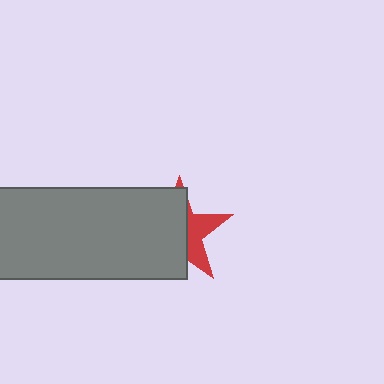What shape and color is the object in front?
The object in front is a gray rectangle.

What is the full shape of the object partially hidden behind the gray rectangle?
The partially hidden object is a red star.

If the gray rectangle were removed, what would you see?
You would see the complete red star.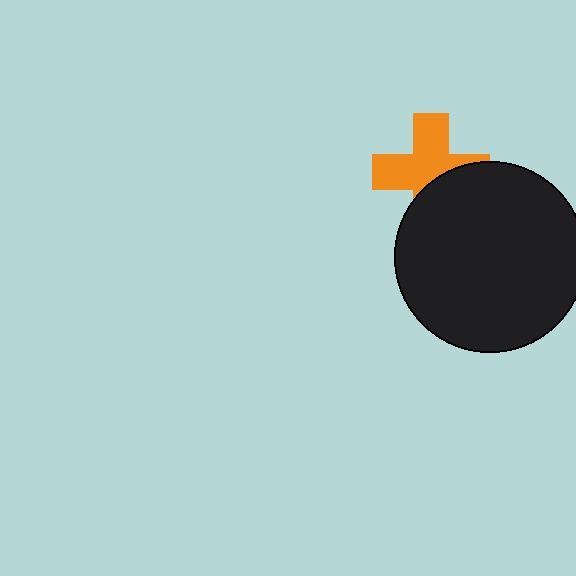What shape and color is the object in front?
The object in front is a black circle.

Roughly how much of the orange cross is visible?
About half of it is visible (roughly 61%).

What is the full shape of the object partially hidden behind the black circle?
The partially hidden object is an orange cross.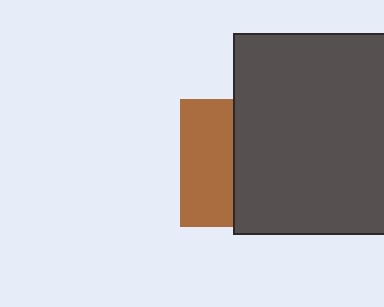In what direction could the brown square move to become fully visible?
The brown square could move left. That would shift it out from behind the dark gray square entirely.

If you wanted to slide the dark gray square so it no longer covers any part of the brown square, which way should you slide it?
Slide it right — that is the most direct way to separate the two shapes.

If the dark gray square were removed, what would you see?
You would see the complete brown square.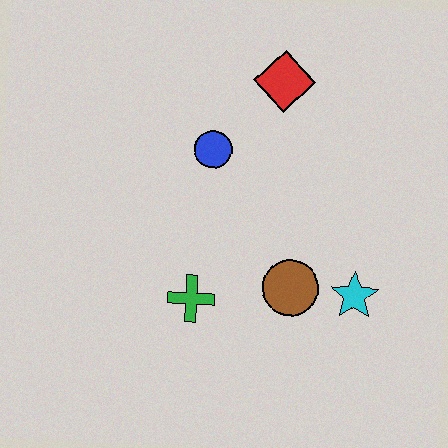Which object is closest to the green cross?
The brown circle is closest to the green cross.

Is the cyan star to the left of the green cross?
No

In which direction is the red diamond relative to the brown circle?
The red diamond is above the brown circle.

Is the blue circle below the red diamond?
Yes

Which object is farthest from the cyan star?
The red diamond is farthest from the cyan star.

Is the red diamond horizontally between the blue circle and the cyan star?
Yes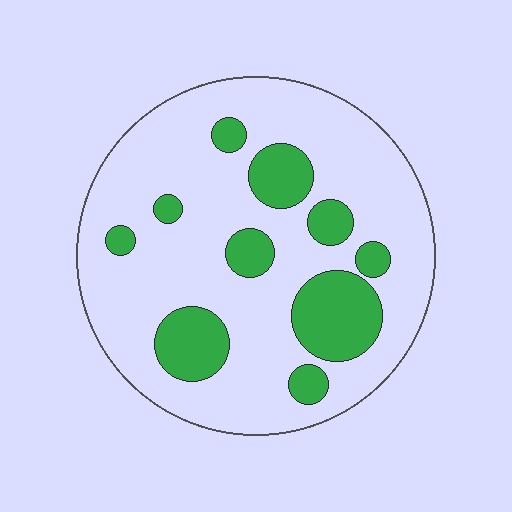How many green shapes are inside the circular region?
10.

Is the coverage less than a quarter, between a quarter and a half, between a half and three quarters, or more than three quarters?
Less than a quarter.